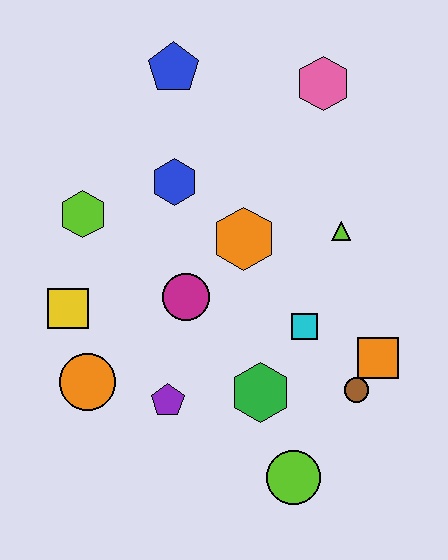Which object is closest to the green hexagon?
The cyan square is closest to the green hexagon.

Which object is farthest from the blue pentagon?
The lime circle is farthest from the blue pentagon.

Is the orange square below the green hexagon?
No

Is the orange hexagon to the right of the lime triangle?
No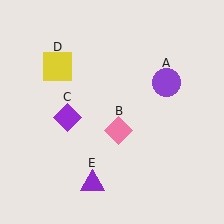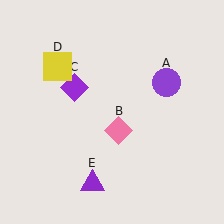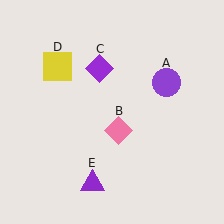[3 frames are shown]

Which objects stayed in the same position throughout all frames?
Purple circle (object A) and pink diamond (object B) and yellow square (object D) and purple triangle (object E) remained stationary.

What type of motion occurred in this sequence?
The purple diamond (object C) rotated clockwise around the center of the scene.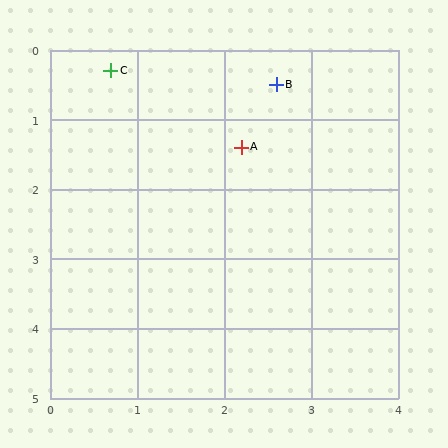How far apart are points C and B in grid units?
Points C and B are about 1.9 grid units apart.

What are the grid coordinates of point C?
Point C is at approximately (0.7, 0.3).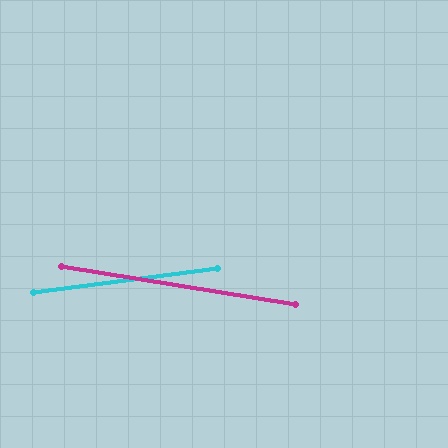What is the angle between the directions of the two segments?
Approximately 16 degrees.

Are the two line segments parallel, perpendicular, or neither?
Neither parallel nor perpendicular — they differ by about 16°.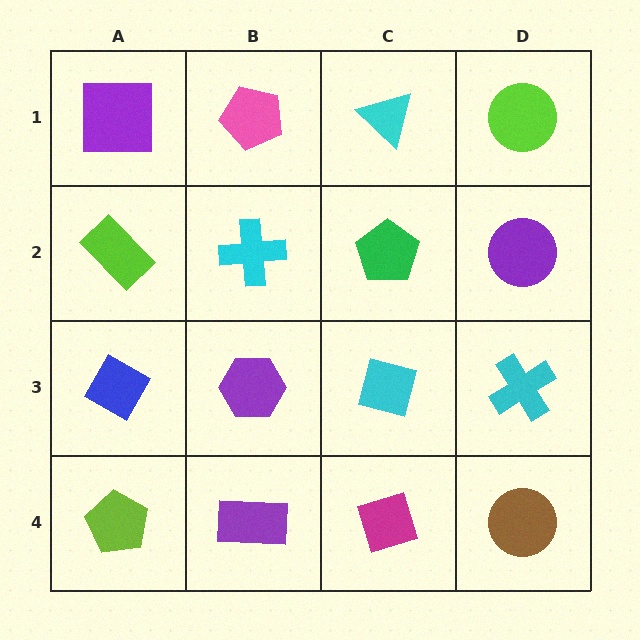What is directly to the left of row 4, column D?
A magenta diamond.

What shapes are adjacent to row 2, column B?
A pink pentagon (row 1, column B), a purple hexagon (row 3, column B), a lime rectangle (row 2, column A), a green pentagon (row 2, column C).